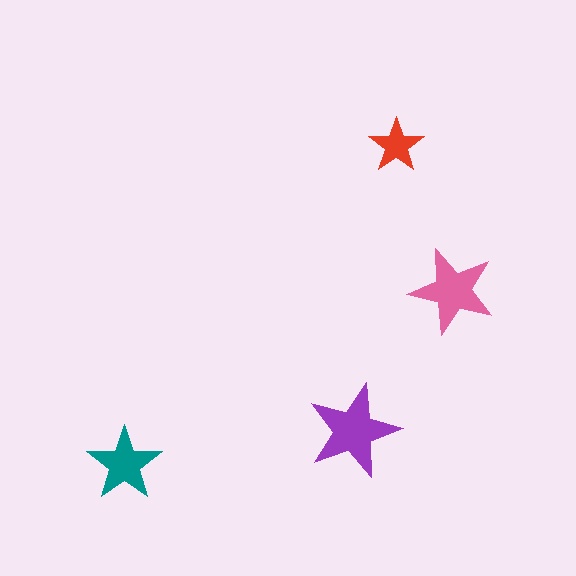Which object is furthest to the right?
The pink star is rightmost.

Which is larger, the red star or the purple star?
The purple one.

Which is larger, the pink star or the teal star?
The pink one.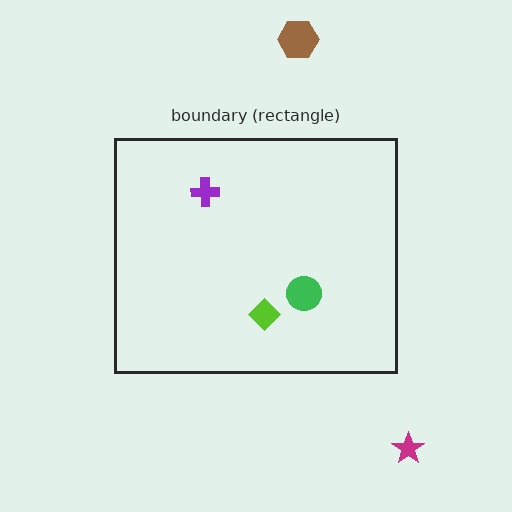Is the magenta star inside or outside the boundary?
Outside.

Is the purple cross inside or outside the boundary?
Inside.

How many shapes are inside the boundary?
3 inside, 2 outside.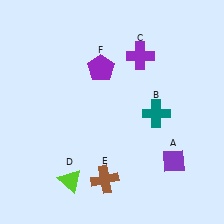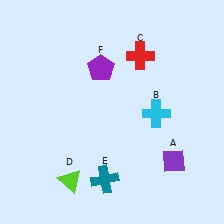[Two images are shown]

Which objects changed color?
B changed from teal to cyan. C changed from purple to red. E changed from brown to teal.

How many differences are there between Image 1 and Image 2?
There are 3 differences between the two images.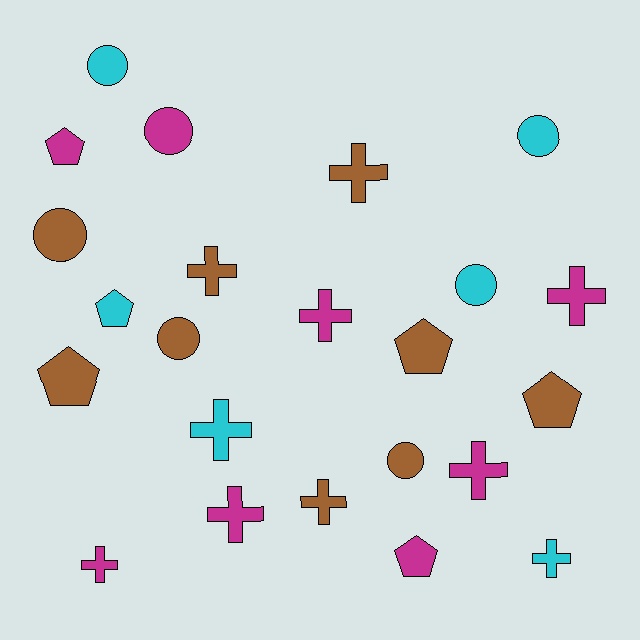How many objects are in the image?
There are 23 objects.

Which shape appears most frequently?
Cross, with 10 objects.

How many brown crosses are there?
There are 3 brown crosses.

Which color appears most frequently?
Brown, with 9 objects.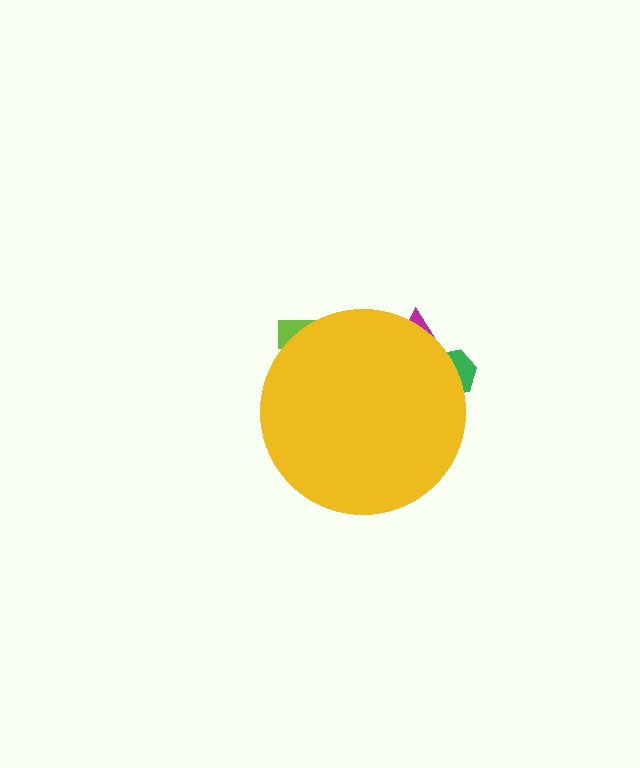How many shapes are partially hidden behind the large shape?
3 shapes are partially hidden.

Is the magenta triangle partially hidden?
Yes, the magenta triangle is partially hidden behind the yellow circle.